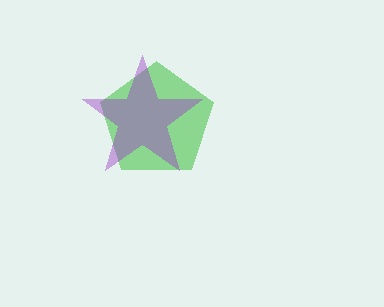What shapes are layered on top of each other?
The layered shapes are: a green pentagon, a purple star.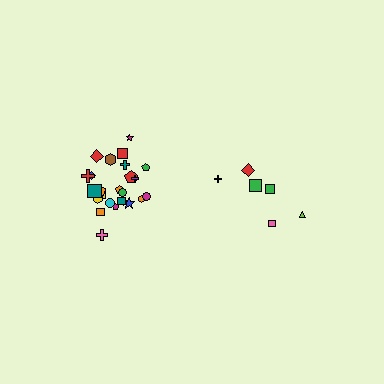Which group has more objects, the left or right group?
The left group.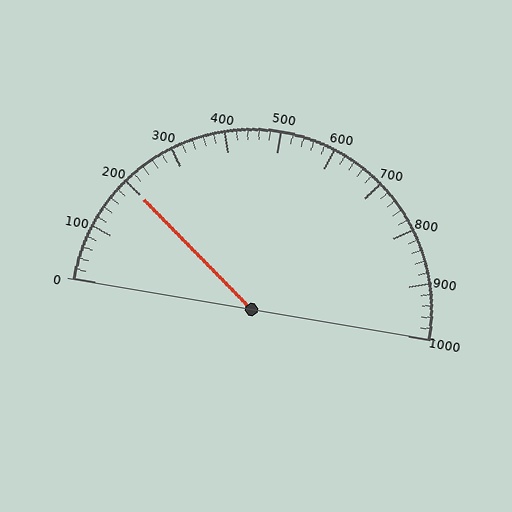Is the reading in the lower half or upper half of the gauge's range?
The reading is in the lower half of the range (0 to 1000).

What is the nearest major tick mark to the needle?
The nearest major tick mark is 200.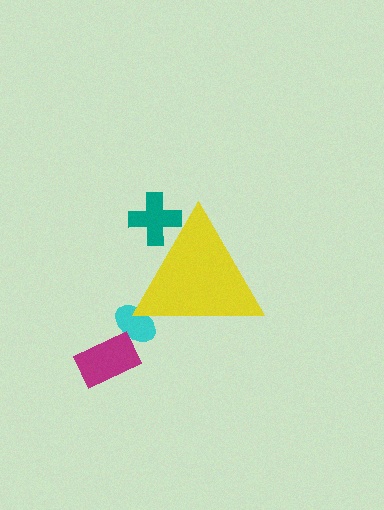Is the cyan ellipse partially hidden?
Yes, the cyan ellipse is partially hidden behind the yellow triangle.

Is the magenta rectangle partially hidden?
No, the magenta rectangle is fully visible.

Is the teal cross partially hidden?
Yes, the teal cross is partially hidden behind the yellow triangle.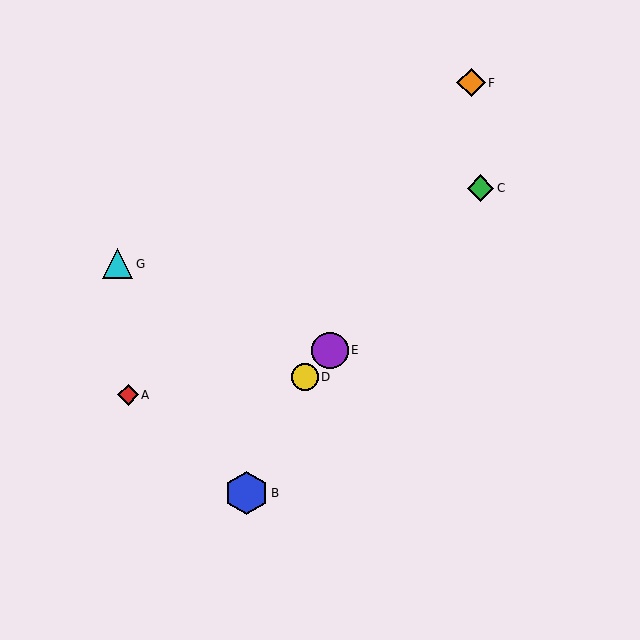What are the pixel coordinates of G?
Object G is at (118, 264).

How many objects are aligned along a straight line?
3 objects (C, D, E) are aligned along a straight line.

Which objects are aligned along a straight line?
Objects C, D, E are aligned along a straight line.